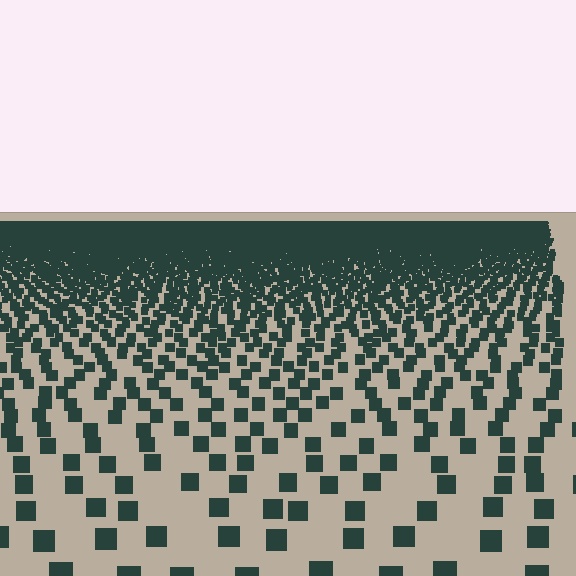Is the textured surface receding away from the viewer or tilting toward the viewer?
The surface is receding away from the viewer. Texture elements get smaller and denser toward the top.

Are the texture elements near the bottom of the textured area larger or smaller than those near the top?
Larger. Near the bottom, elements are closer to the viewer and appear at a bigger on-screen size.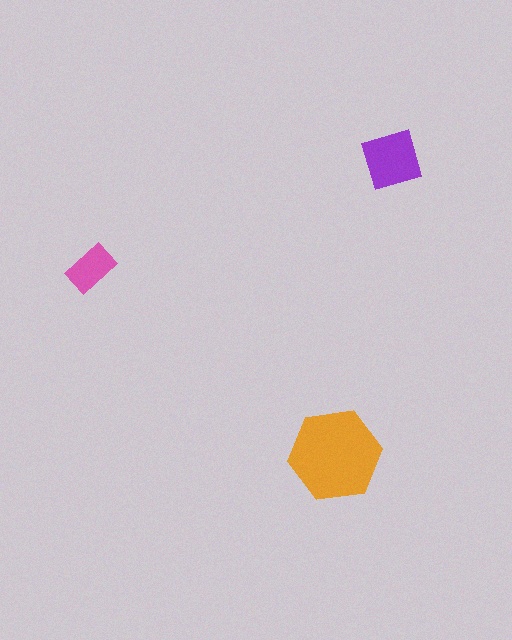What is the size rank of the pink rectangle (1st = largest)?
3rd.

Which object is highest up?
The purple diamond is topmost.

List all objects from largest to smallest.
The orange hexagon, the purple diamond, the pink rectangle.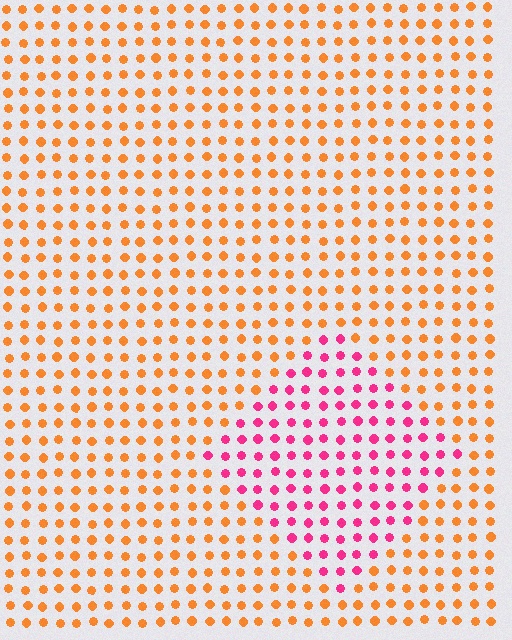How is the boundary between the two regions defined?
The boundary is defined purely by a slight shift in hue (about 56 degrees). Spacing, size, and orientation are identical on both sides.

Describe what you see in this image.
The image is filled with small orange elements in a uniform arrangement. A diamond-shaped region is visible where the elements are tinted to a slightly different hue, forming a subtle color boundary.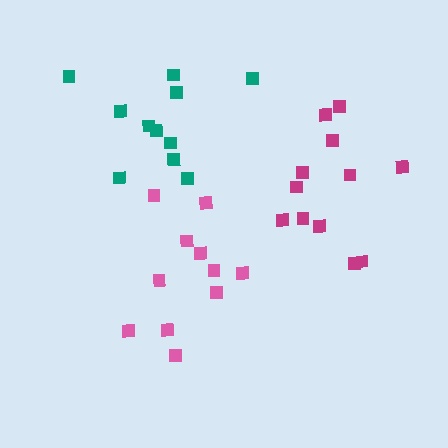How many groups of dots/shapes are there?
There are 3 groups.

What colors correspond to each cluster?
The clusters are colored: magenta, pink, teal.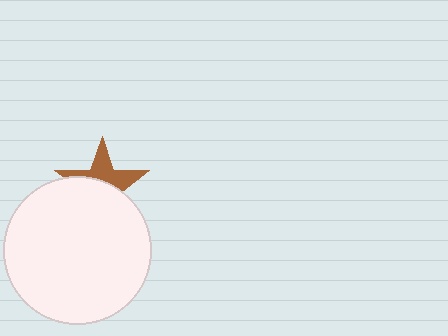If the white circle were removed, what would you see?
You would see the complete brown star.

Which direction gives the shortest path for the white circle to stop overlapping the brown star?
Moving down gives the shortest separation.